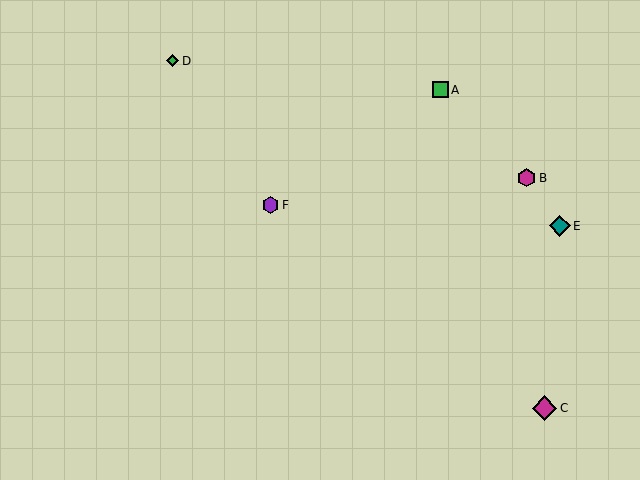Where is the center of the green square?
The center of the green square is at (440, 90).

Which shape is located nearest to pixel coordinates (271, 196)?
The purple hexagon (labeled F) at (271, 205) is nearest to that location.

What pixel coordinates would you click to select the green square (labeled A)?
Click at (440, 90) to select the green square A.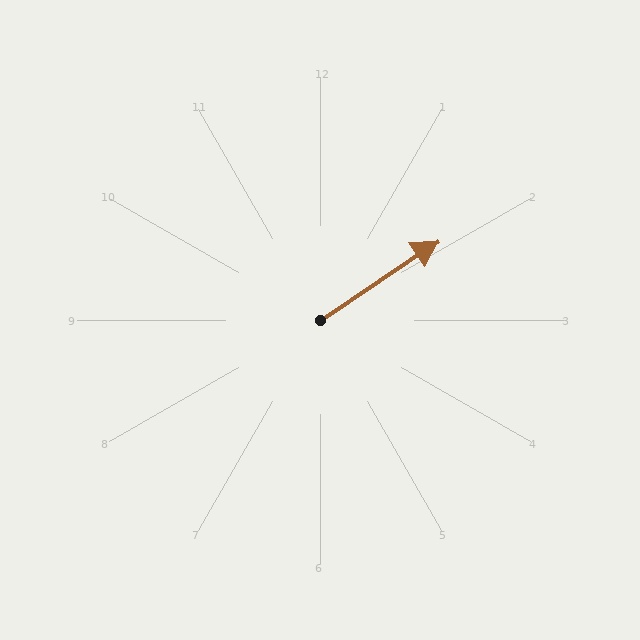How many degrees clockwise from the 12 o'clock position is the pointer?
Approximately 56 degrees.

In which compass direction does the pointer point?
Northeast.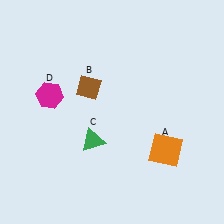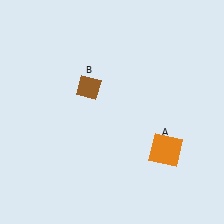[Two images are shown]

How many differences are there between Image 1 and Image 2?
There are 2 differences between the two images.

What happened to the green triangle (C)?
The green triangle (C) was removed in Image 2. It was in the bottom-left area of Image 1.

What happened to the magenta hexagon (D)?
The magenta hexagon (D) was removed in Image 2. It was in the top-left area of Image 1.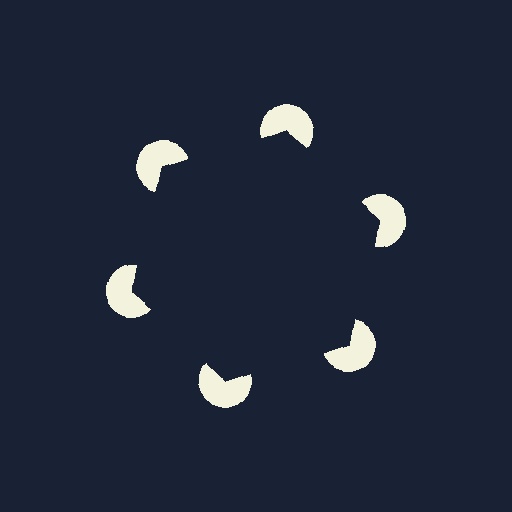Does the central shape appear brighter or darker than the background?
It typically appears slightly darker than the background, even though no actual brightness change is drawn.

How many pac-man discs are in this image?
There are 6 — one at each vertex of the illusory hexagon.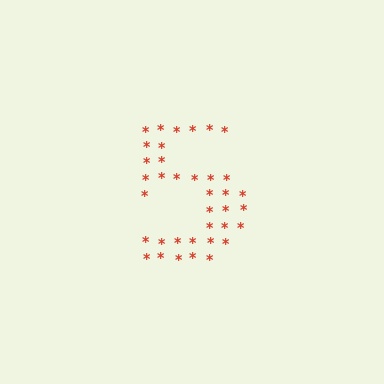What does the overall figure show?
The overall figure shows the digit 5.